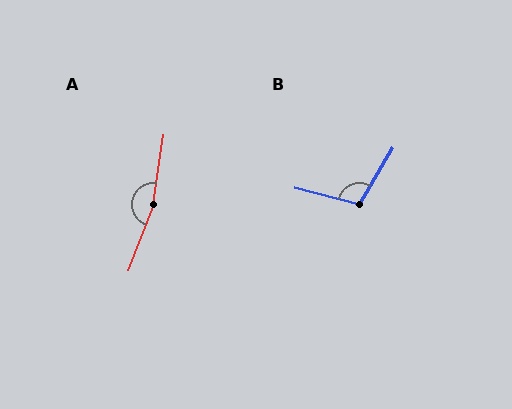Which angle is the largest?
A, at approximately 167 degrees.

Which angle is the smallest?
B, at approximately 106 degrees.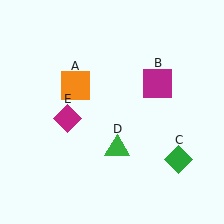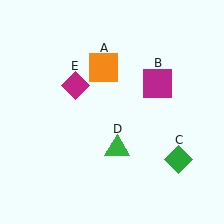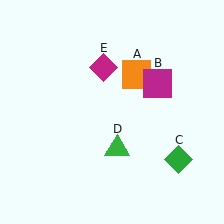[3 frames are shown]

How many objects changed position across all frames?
2 objects changed position: orange square (object A), magenta diamond (object E).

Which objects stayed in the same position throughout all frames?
Magenta square (object B) and green diamond (object C) and green triangle (object D) remained stationary.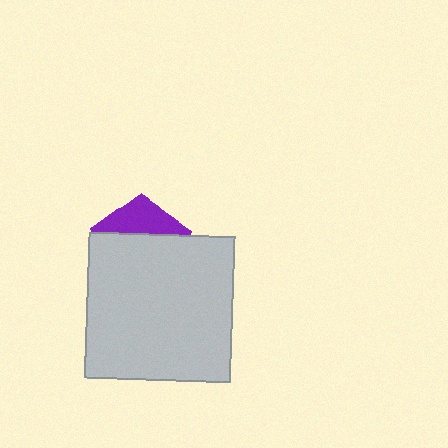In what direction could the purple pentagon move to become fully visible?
The purple pentagon could move up. That would shift it out from behind the light gray square entirely.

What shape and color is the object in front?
The object in front is a light gray square.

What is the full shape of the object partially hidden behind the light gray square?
The partially hidden object is a purple pentagon.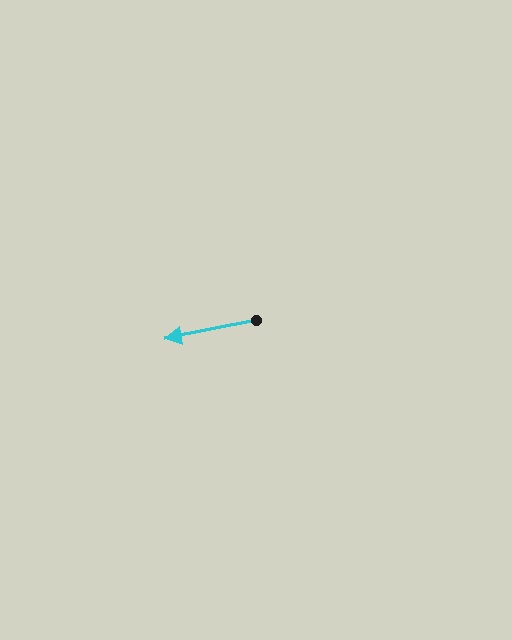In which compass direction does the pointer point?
West.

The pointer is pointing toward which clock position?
Roughly 9 o'clock.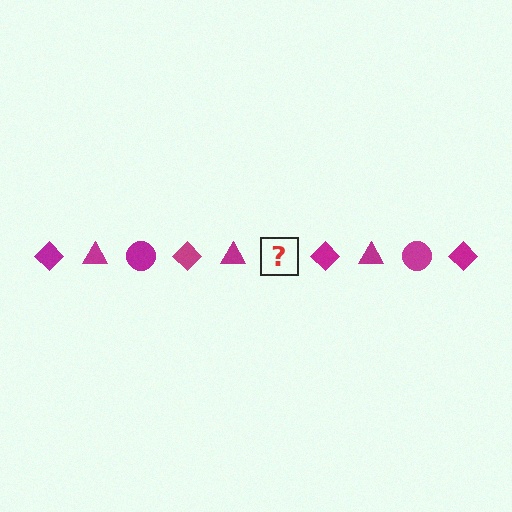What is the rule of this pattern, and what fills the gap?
The rule is that the pattern cycles through diamond, triangle, circle shapes in magenta. The gap should be filled with a magenta circle.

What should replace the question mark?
The question mark should be replaced with a magenta circle.